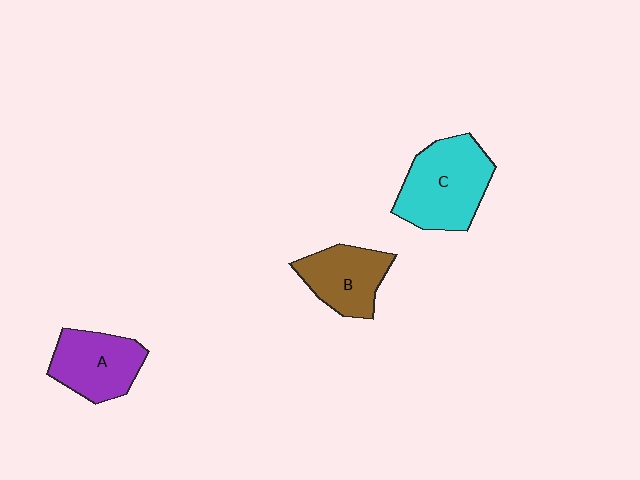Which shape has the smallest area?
Shape B (brown).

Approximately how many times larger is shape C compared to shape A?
Approximately 1.3 times.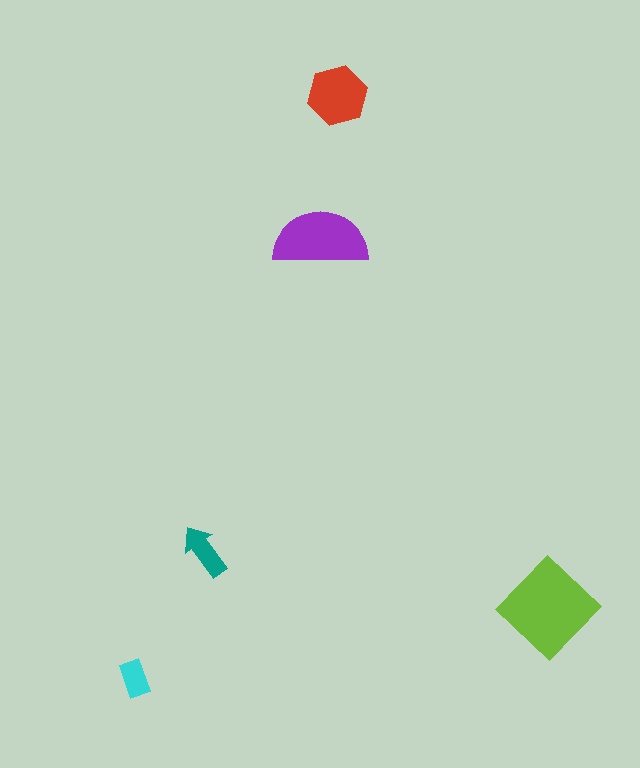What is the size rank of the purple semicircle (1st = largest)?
2nd.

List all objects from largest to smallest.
The lime diamond, the purple semicircle, the red hexagon, the teal arrow, the cyan rectangle.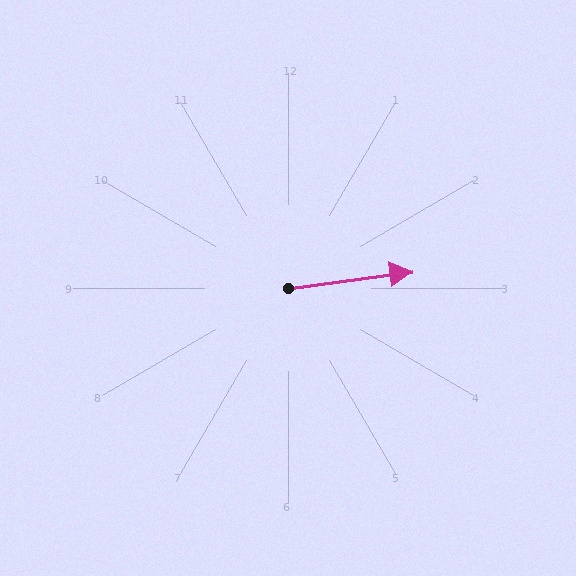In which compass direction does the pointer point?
East.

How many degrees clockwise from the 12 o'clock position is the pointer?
Approximately 82 degrees.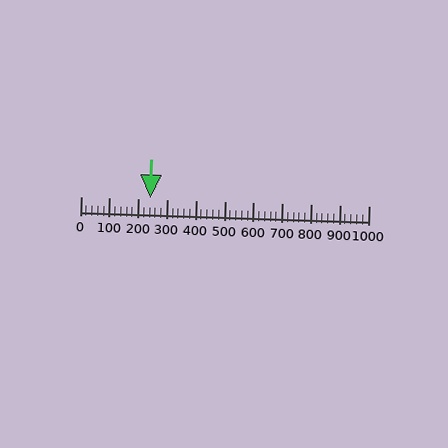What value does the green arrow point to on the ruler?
The green arrow points to approximately 240.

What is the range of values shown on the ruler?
The ruler shows values from 0 to 1000.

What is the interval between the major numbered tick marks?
The major tick marks are spaced 100 units apart.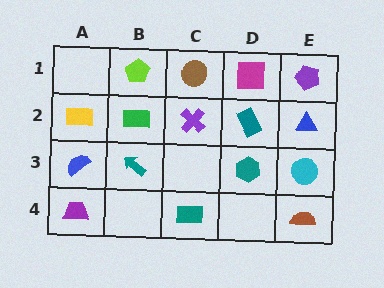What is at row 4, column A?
A purple trapezoid.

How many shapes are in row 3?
4 shapes.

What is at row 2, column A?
A yellow rectangle.